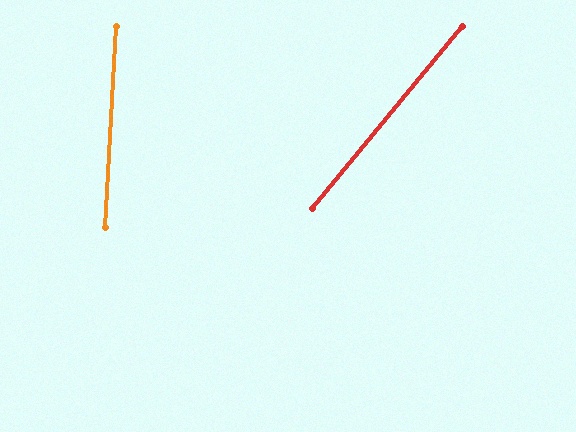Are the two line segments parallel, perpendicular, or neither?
Neither parallel nor perpendicular — they differ by about 36°.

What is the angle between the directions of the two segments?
Approximately 36 degrees.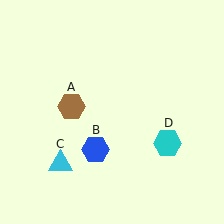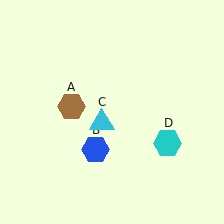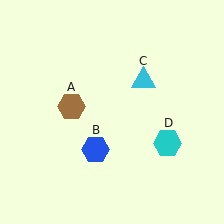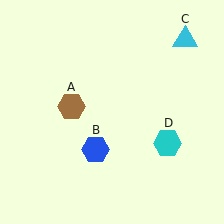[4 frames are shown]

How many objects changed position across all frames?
1 object changed position: cyan triangle (object C).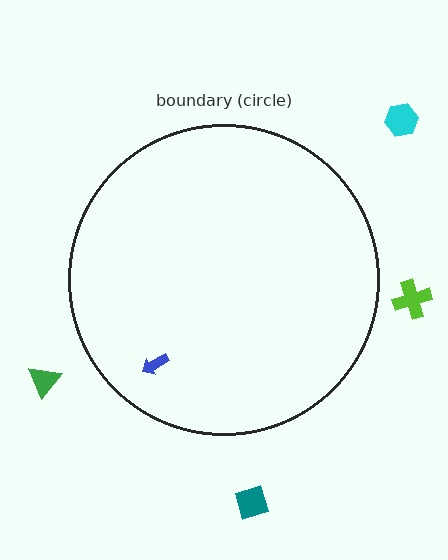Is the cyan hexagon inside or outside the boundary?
Outside.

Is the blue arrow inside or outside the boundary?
Inside.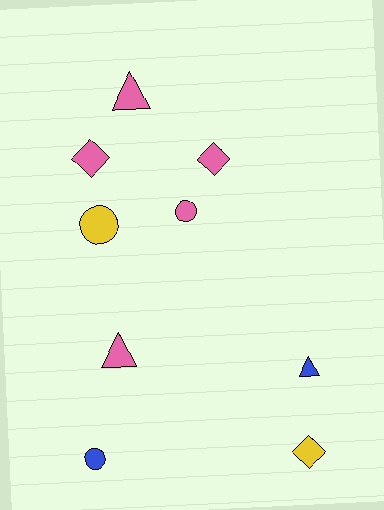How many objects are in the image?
There are 9 objects.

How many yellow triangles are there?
There are no yellow triangles.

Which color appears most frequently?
Pink, with 5 objects.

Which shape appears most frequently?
Diamond, with 3 objects.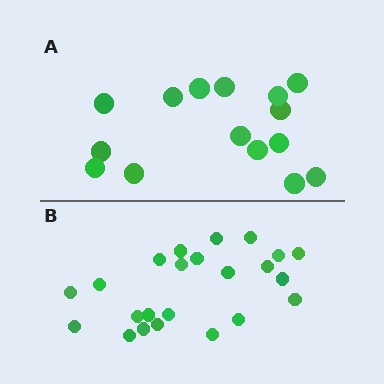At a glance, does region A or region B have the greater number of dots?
Region B (the bottom region) has more dots.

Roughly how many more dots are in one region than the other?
Region B has roughly 8 or so more dots than region A.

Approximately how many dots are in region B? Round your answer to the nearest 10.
About 20 dots. (The exact count is 23, which rounds to 20.)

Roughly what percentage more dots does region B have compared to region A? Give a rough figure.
About 55% more.